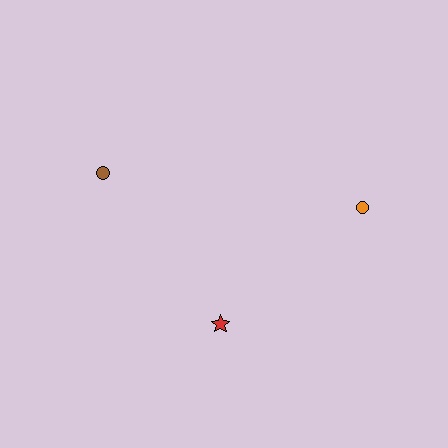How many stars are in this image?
There is 1 star.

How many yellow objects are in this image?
There are no yellow objects.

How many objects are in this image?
There are 3 objects.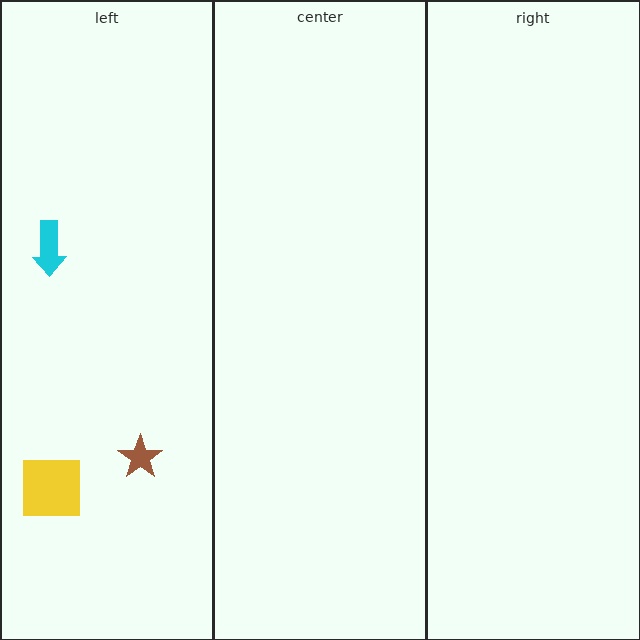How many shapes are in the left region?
3.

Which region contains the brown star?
The left region.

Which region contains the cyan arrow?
The left region.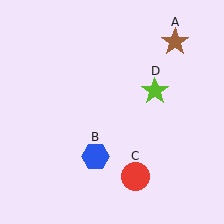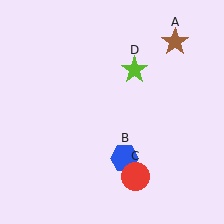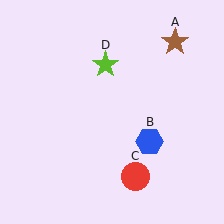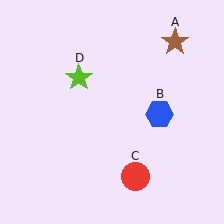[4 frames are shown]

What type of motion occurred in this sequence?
The blue hexagon (object B), lime star (object D) rotated counterclockwise around the center of the scene.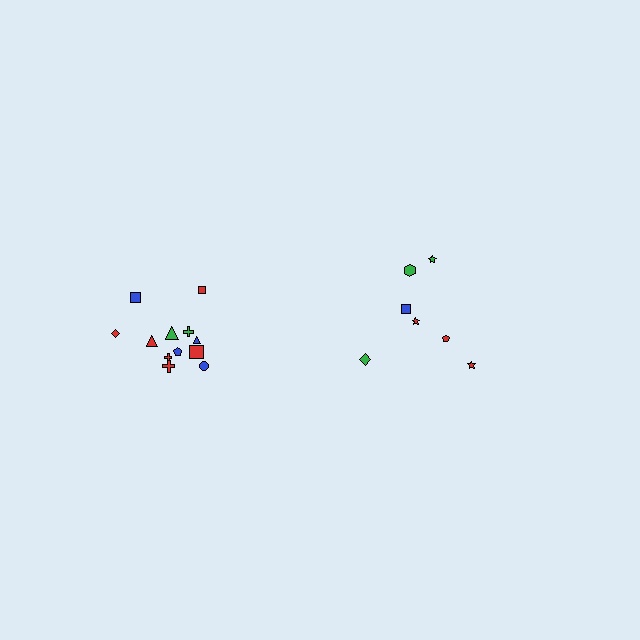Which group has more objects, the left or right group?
The left group.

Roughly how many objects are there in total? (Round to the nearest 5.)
Roughly 20 objects in total.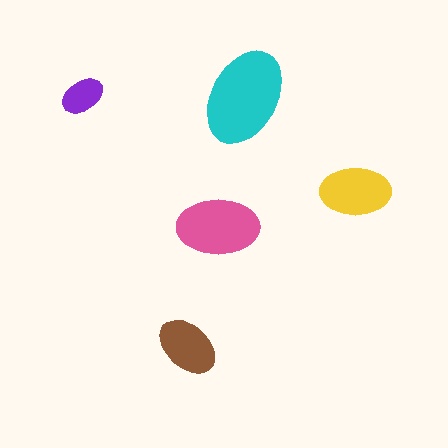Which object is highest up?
The purple ellipse is topmost.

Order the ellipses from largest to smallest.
the cyan one, the pink one, the yellow one, the brown one, the purple one.